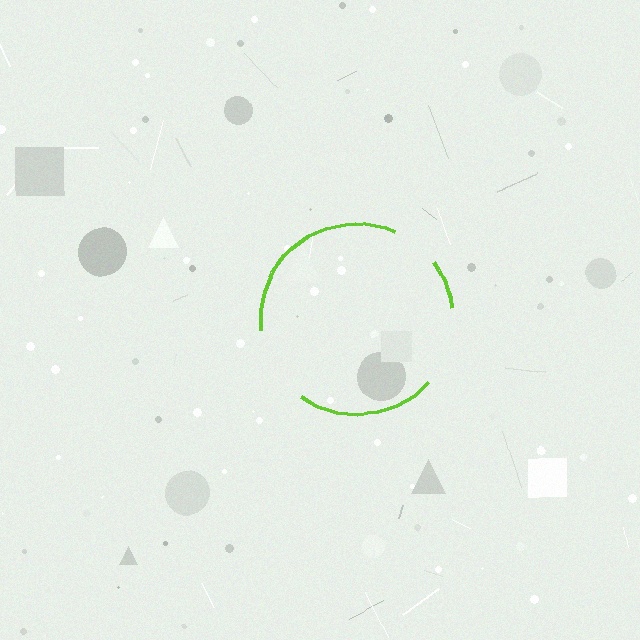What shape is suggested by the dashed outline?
The dashed outline suggests a circle.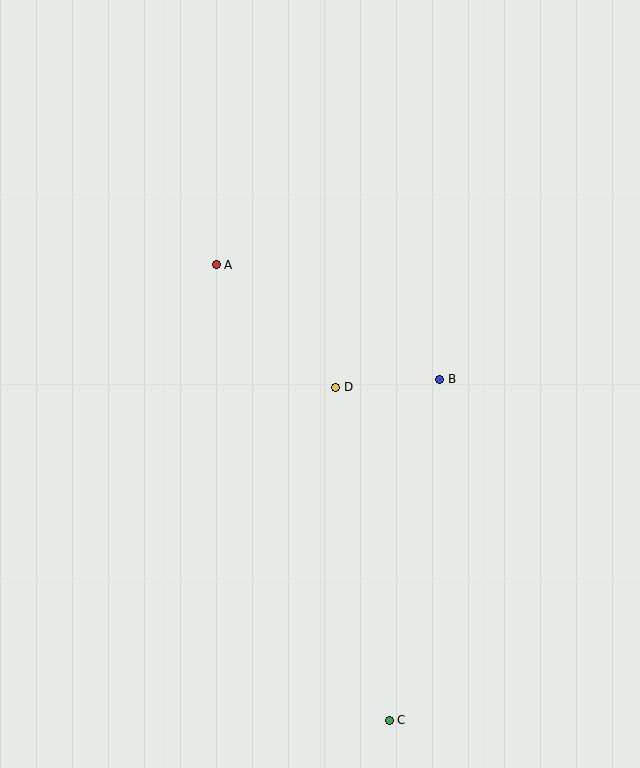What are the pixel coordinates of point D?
Point D is at (336, 387).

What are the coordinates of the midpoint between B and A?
The midpoint between B and A is at (328, 322).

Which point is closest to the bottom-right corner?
Point C is closest to the bottom-right corner.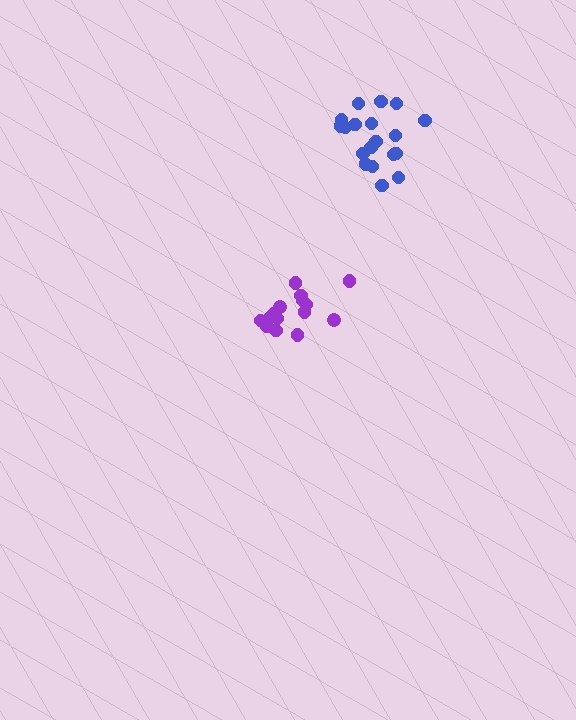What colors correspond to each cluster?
The clusters are colored: blue, purple.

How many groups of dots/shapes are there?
There are 2 groups.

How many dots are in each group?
Group 1: 19 dots, Group 2: 15 dots (34 total).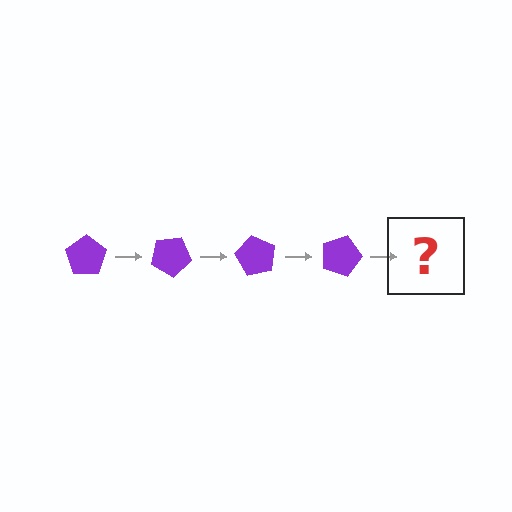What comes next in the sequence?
The next element should be a purple pentagon rotated 120 degrees.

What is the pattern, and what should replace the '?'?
The pattern is that the pentagon rotates 30 degrees each step. The '?' should be a purple pentagon rotated 120 degrees.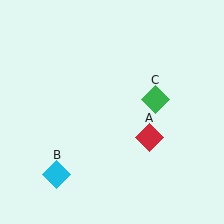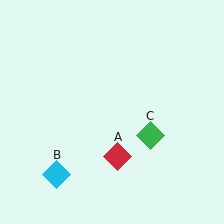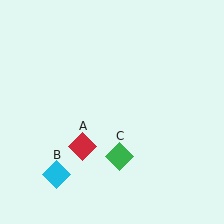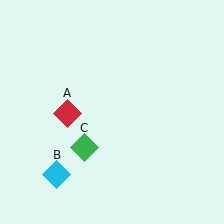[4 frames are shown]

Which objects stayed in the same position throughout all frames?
Cyan diamond (object B) remained stationary.